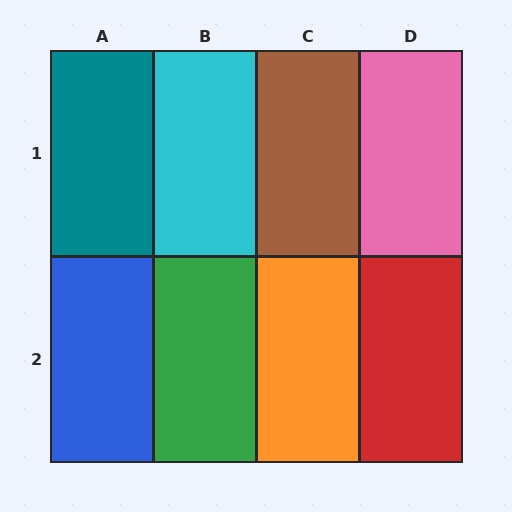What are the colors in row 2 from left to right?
Blue, green, orange, red.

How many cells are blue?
1 cell is blue.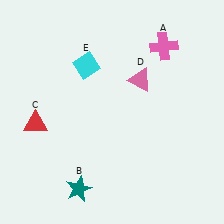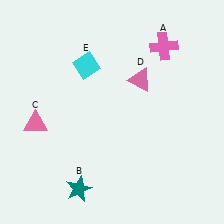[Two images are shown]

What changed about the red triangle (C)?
In Image 1, C is red. In Image 2, it changed to pink.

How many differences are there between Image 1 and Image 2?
There is 1 difference between the two images.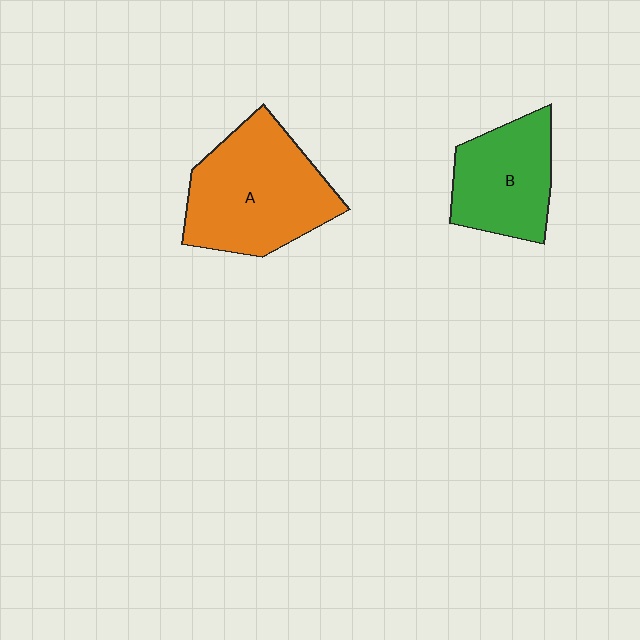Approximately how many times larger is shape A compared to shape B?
Approximately 1.4 times.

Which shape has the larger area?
Shape A (orange).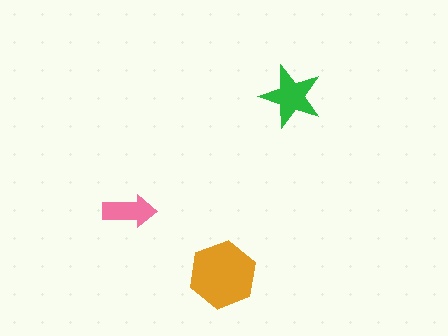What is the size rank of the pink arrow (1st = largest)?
3rd.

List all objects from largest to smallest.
The orange hexagon, the green star, the pink arrow.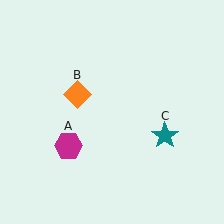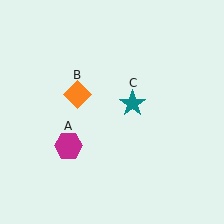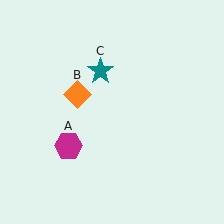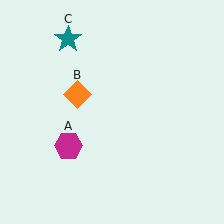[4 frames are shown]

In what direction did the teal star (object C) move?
The teal star (object C) moved up and to the left.